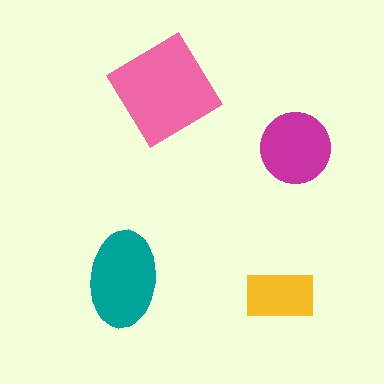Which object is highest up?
The pink diamond is topmost.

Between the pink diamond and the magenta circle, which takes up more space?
The pink diamond.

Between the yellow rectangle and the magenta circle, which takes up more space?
The magenta circle.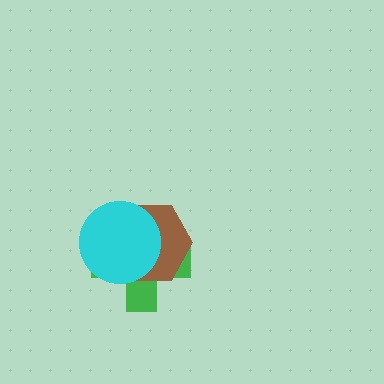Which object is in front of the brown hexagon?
The cyan circle is in front of the brown hexagon.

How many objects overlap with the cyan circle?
2 objects overlap with the cyan circle.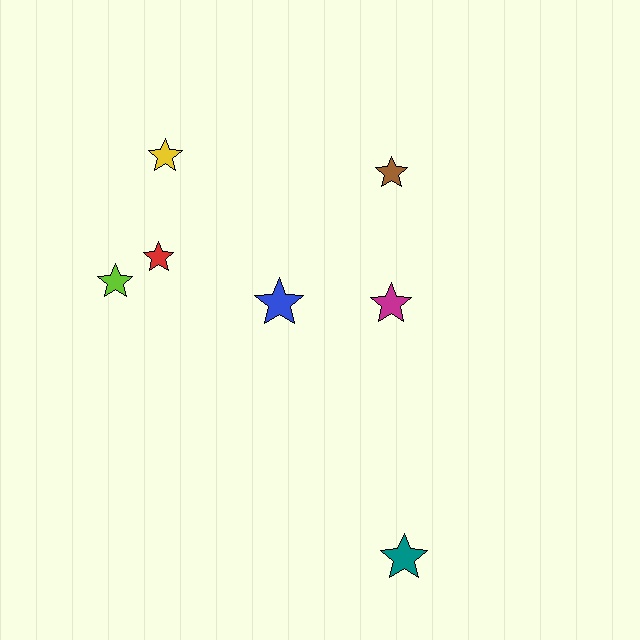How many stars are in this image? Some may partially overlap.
There are 7 stars.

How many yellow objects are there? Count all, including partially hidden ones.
There is 1 yellow object.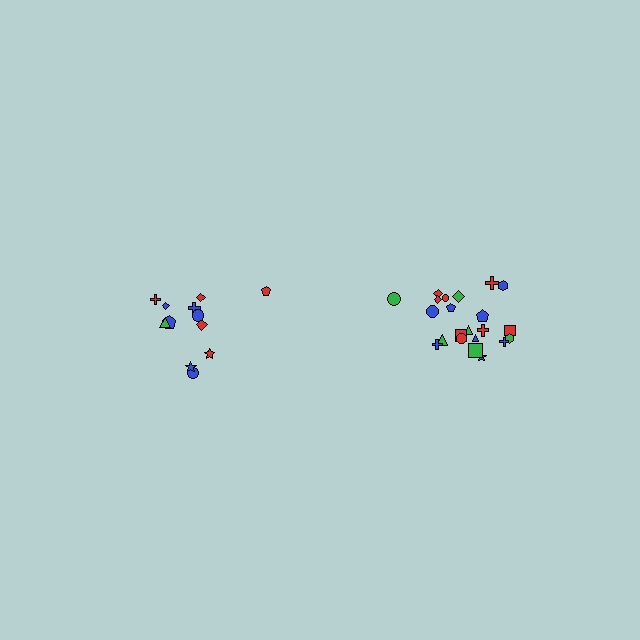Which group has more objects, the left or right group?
The right group.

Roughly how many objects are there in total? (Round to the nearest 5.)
Roughly 35 objects in total.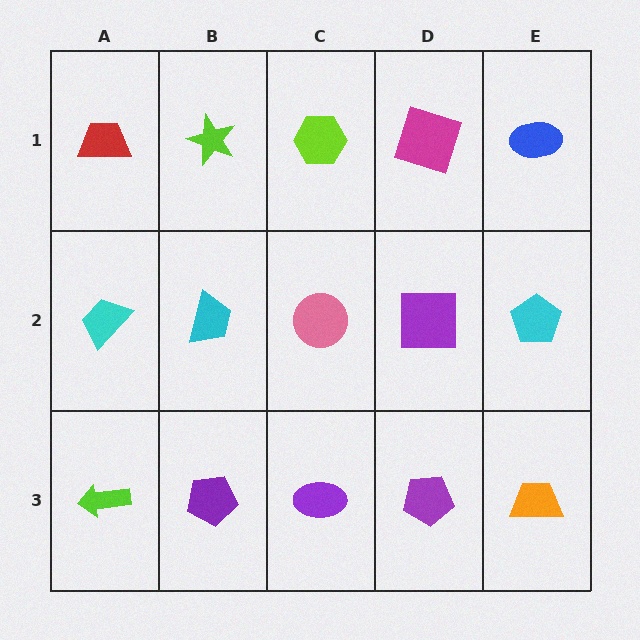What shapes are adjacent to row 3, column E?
A cyan pentagon (row 2, column E), a purple pentagon (row 3, column D).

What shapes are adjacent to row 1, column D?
A purple square (row 2, column D), a lime hexagon (row 1, column C), a blue ellipse (row 1, column E).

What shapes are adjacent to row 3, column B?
A cyan trapezoid (row 2, column B), a lime arrow (row 3, column A), a purple ellipse (row 3, column C).